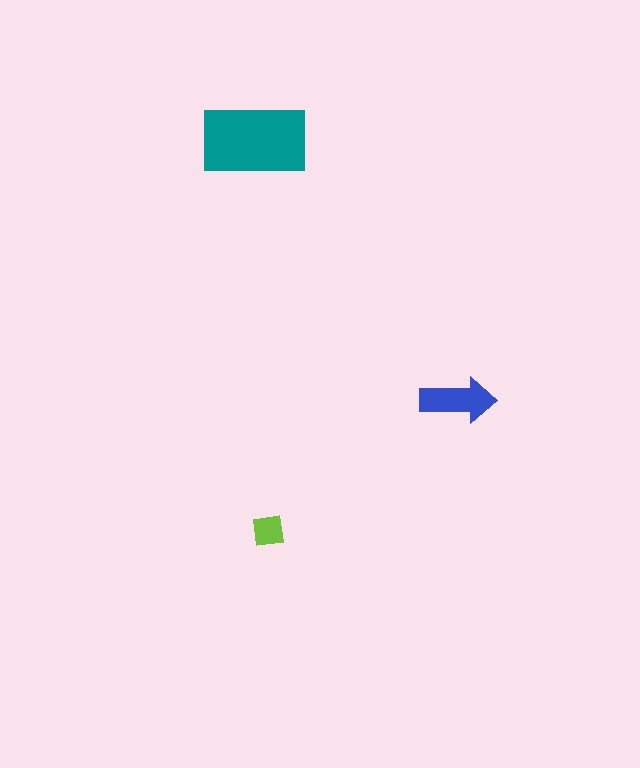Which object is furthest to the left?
The teal rectangle is leftmost.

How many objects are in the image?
There are 3 objects in the image.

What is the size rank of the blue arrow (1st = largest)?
2nd.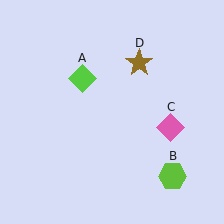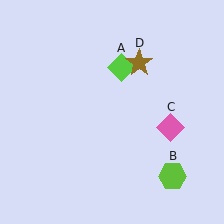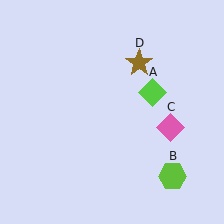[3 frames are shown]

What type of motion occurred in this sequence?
The lime diamond (object A) rotated clockwise around the center of the scene.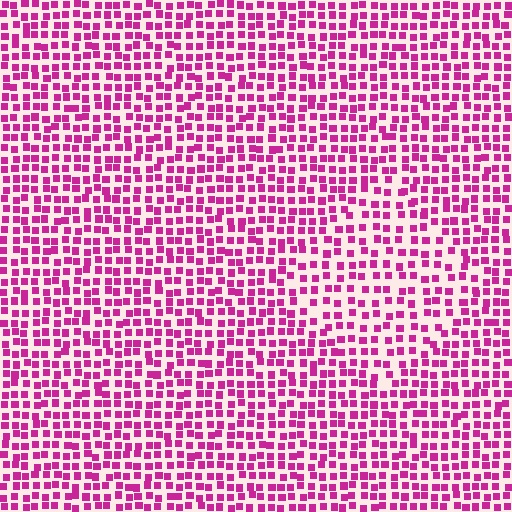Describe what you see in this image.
The image contains small magenta elements arranged at two different densities. A diamond-shaped region is visible where the elements are less densely packed than the surrounding area.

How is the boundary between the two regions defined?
The boundary is defined by a change in element density (approximately 1.5x ratio). All elements are the same color, size, and shape.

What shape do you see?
I see a diamond.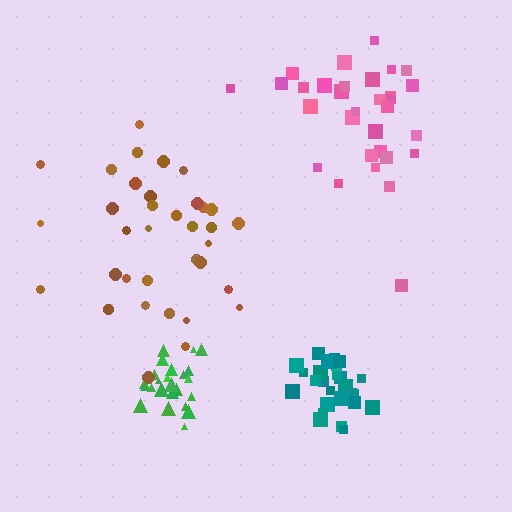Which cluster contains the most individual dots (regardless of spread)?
Brown (35).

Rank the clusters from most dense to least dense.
teal, green, brown, pink.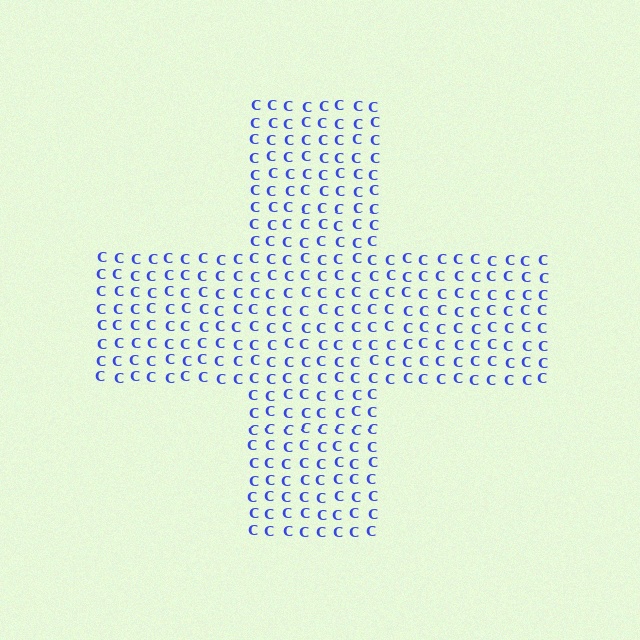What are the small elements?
The small elements are letter C's.